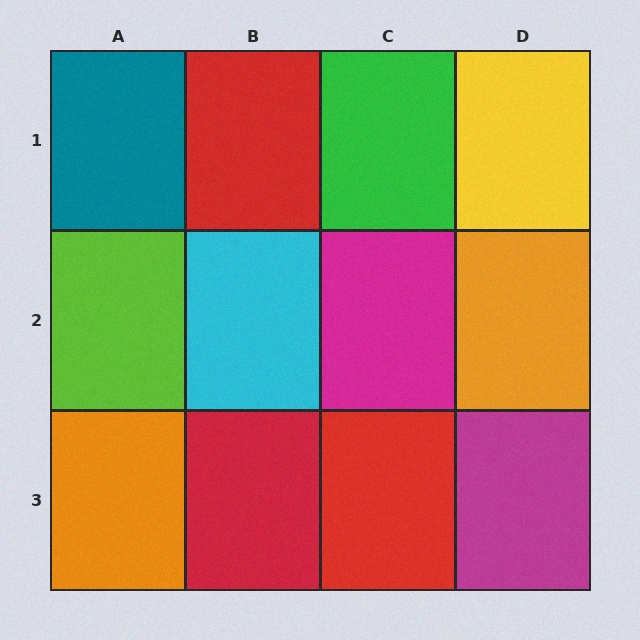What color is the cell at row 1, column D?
Yellow.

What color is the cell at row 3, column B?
Red.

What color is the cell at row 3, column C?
Red.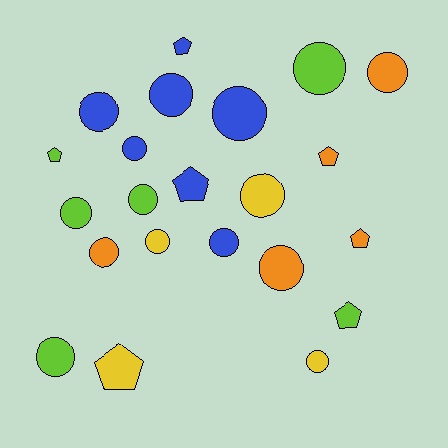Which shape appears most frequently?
Circle, with 15 objects.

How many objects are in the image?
There are 22 objects.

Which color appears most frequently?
Blue, with 7 objects.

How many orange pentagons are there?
There are 2 orange pentagons.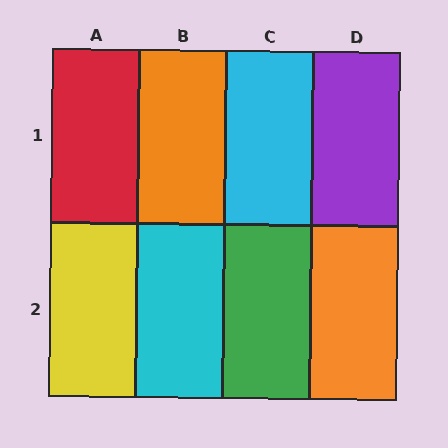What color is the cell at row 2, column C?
Green.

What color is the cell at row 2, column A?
Yellow.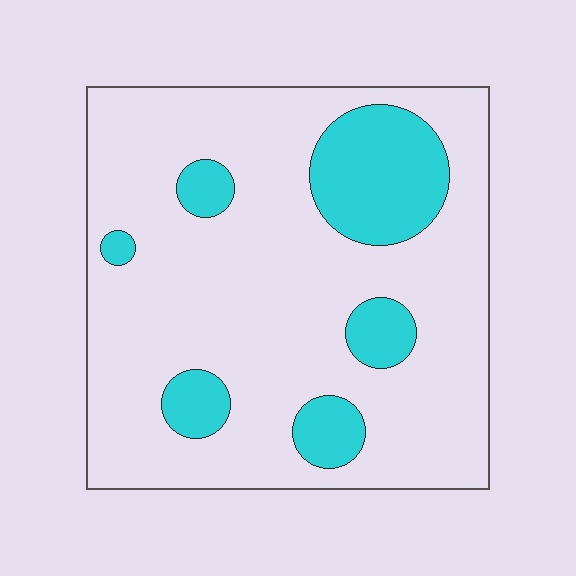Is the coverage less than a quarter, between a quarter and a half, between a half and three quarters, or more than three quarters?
Less than a quarter.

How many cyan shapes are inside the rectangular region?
6.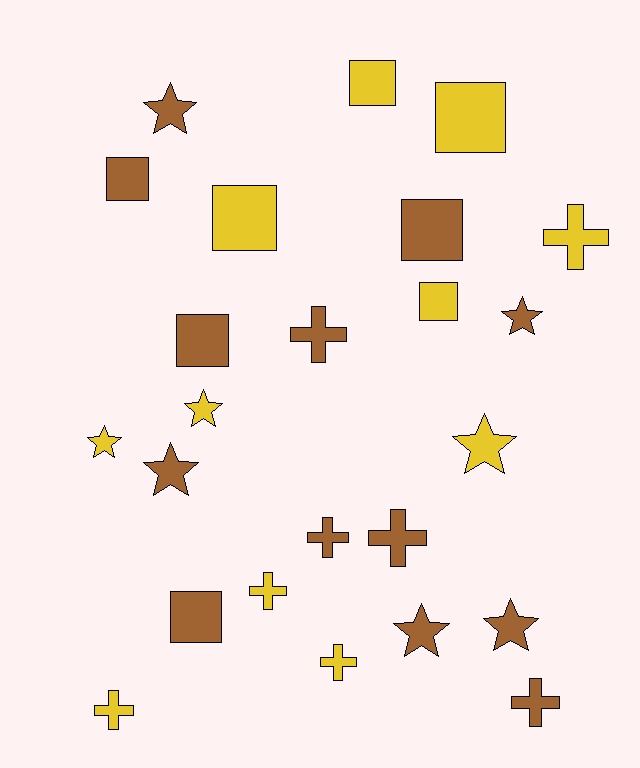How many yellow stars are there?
There are 3 yellow stars.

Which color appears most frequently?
Brown, with 13 objects.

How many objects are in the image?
There are 24 objects.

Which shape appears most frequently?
Star, with 8 objects.